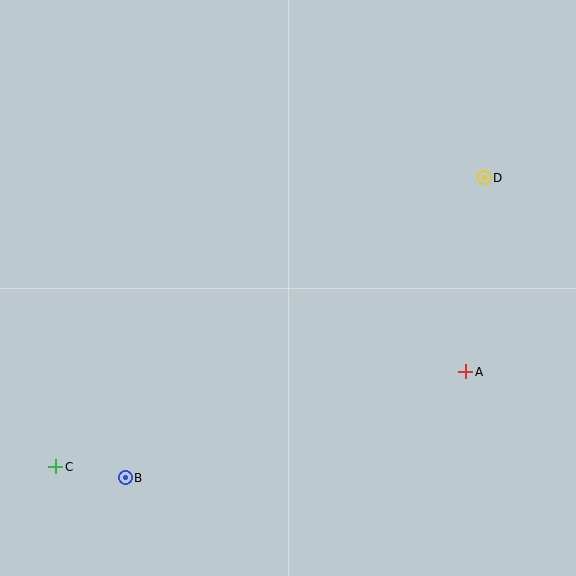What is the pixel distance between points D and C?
The distance between D and C is 517 pixels.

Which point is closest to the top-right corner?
Point D is closest to the top-right corner.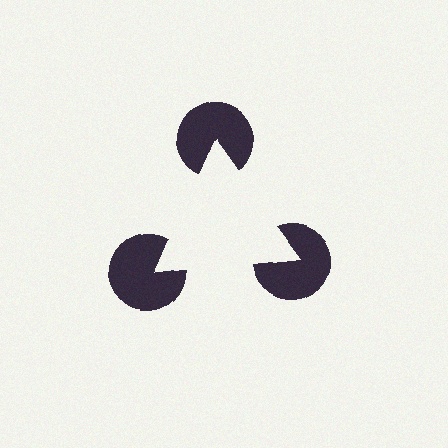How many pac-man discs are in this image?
There are 3 — one at each vertex of the illusory triangle.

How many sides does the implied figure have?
3 sides.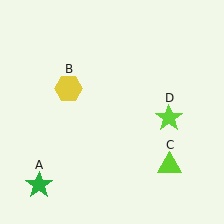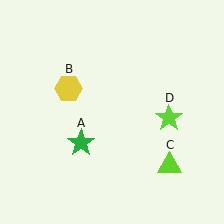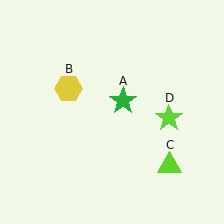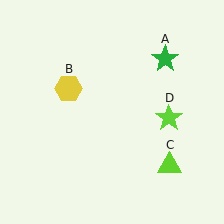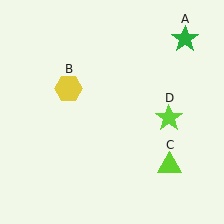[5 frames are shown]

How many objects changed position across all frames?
1 object changed position: green star (object A).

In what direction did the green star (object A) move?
The green star (object A) moved up and to the right.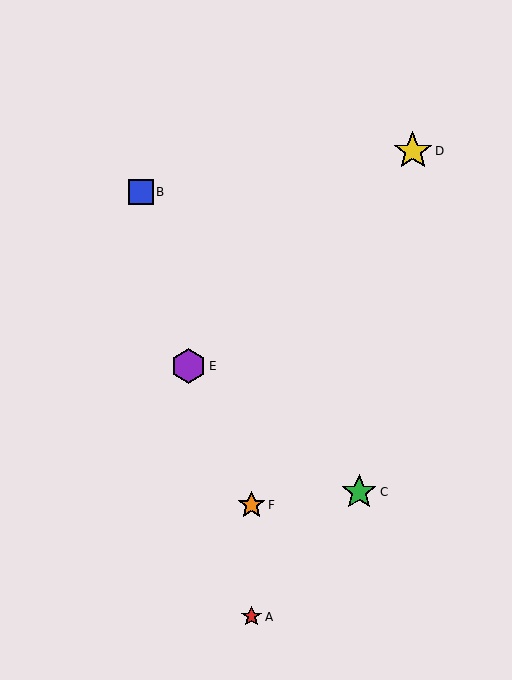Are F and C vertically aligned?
No, F is at x≈252 and C is at x≈359.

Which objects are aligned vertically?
Objects A, F are aligned vertically.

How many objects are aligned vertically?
2 objects (A, F) are aligned vertically.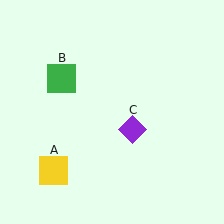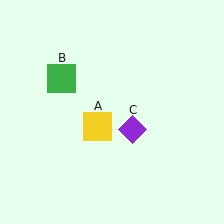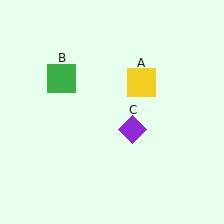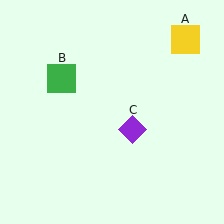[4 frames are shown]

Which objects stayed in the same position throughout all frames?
Green square (object B) and purple diamond (object C) remained stationary.